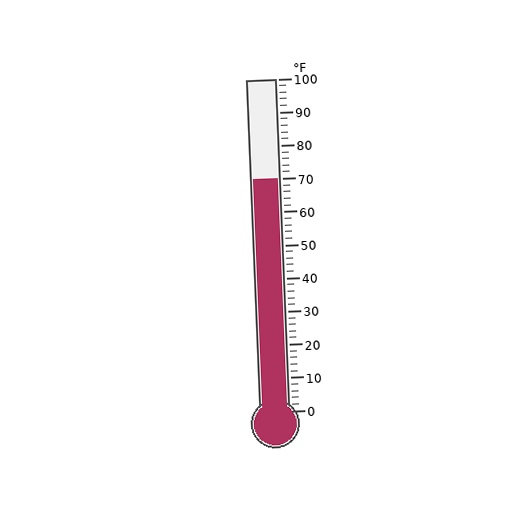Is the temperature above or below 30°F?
The temperature is above 30°F.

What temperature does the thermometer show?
The thermometer shows approximately 70°F.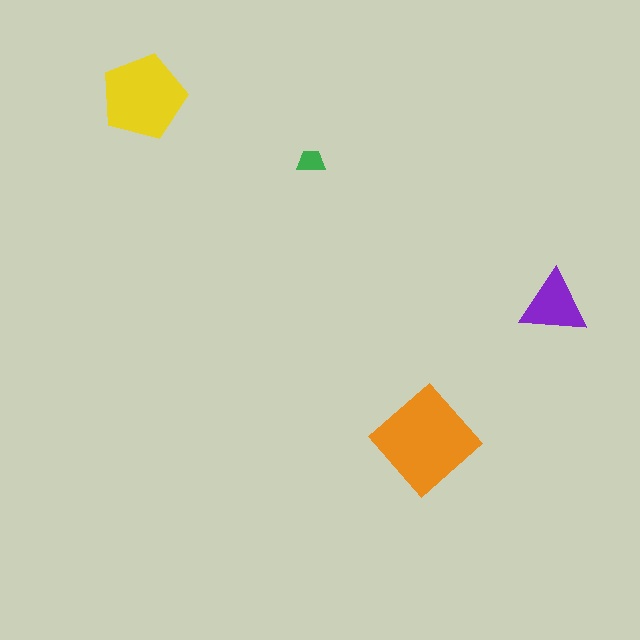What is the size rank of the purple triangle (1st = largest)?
3rd.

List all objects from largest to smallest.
The orange diamond, the yellow pentagon, the purple triangle, the green trapezoid.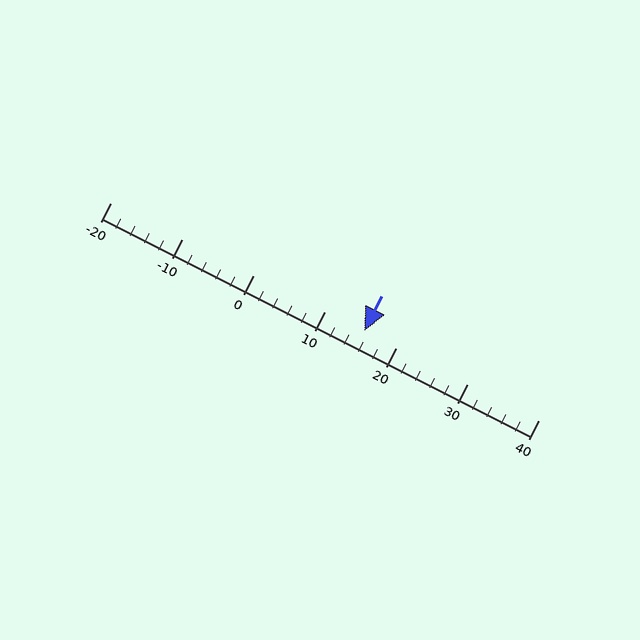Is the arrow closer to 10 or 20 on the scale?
The arrow is closer to 20.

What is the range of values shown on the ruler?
The ruler shows values from -20 to 40.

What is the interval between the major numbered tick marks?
The major tick marks are spaced 10 units apart.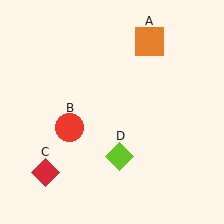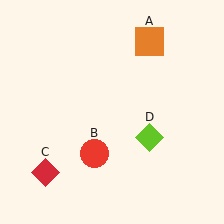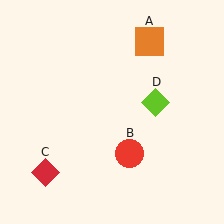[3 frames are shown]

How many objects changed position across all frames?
2 objects changed position: red circle (object B), lime diamond (object D).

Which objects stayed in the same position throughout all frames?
Orange square (object A) and red diamond (object C) remained stationary.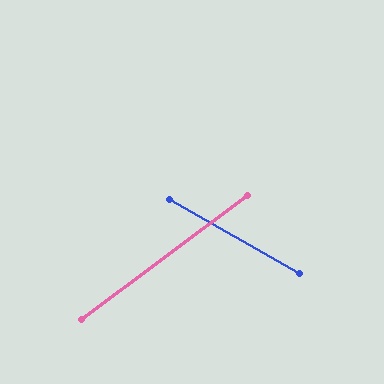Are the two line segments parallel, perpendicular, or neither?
Neither parallel nor perpendicular — they differ by about 66°.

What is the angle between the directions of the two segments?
Approximately 66 degrees.